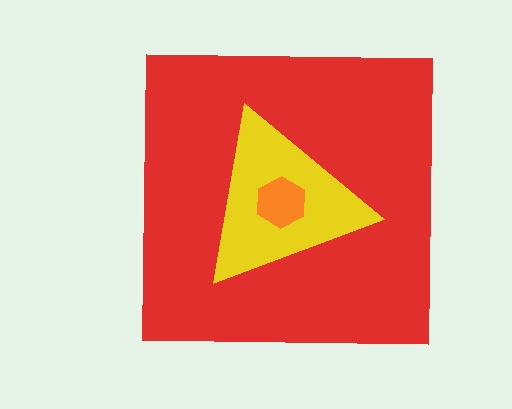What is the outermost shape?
The red square.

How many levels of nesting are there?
3.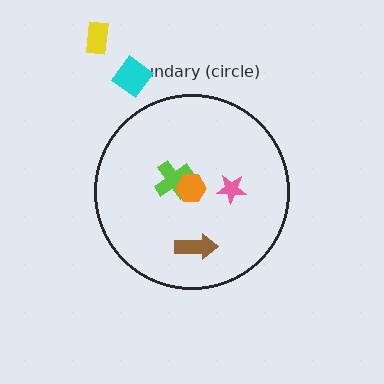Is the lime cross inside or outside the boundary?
Inside.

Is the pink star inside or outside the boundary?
Inside.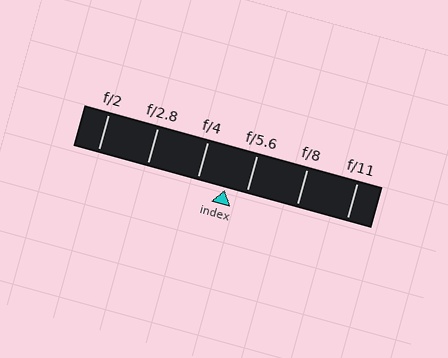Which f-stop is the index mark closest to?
The index mark is closest to f/5.6.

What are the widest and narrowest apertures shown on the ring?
The widest aperture shown is f/2 and the narrowest is f/11.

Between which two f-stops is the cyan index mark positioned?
The index mark is between f/4 and f/5.6.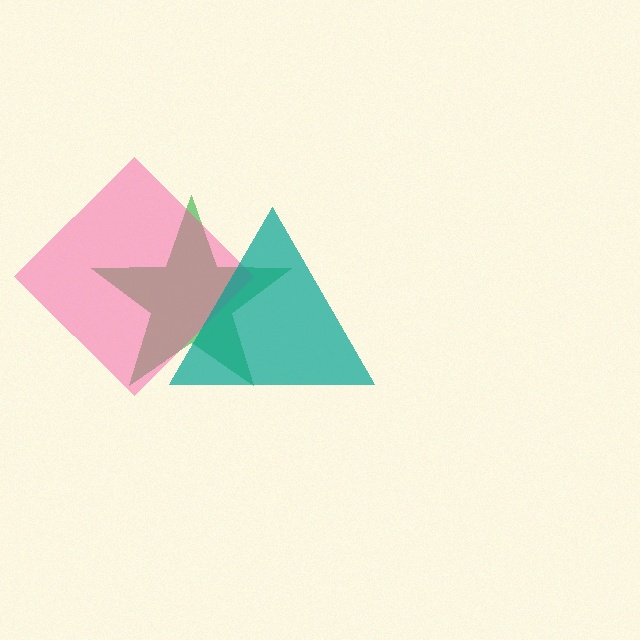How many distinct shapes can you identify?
There are 3 distinct shapes: a green star, a pink diamond, a teal triangle.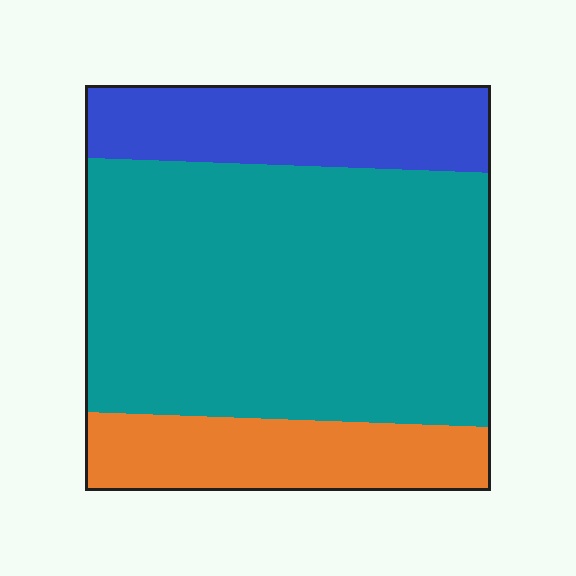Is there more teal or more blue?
Teal.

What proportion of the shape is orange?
Orange covers 18% of the shape.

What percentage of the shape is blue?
Blue takes up about one fifth (1/5) of the shape.